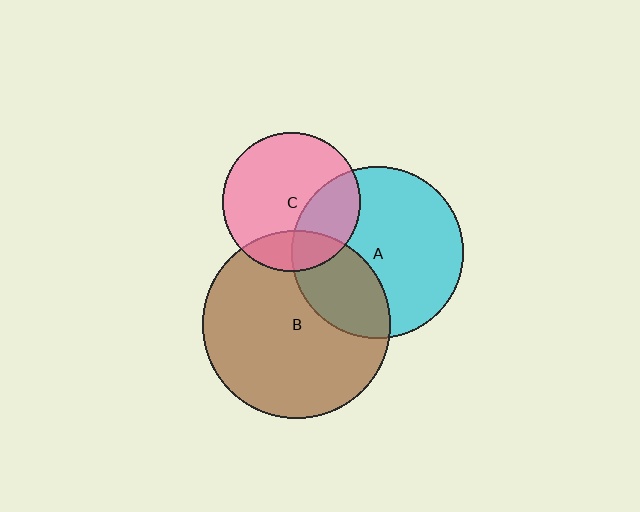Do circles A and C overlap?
Yes.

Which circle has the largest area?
Circle B (brown).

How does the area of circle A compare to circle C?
Approximately 1.5 times.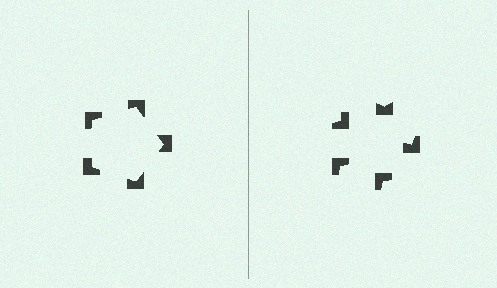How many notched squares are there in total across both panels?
10 — 5 on each side.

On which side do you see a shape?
An illusory pentagon appears on the left side. On the right side the wedge cuts are rotated, so no coherent shape forms.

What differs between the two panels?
The notched squares are positioned identically on both sides; only the wedge orientations differ. On the left they align to a pentagon; on the right they are misaligned.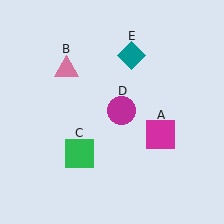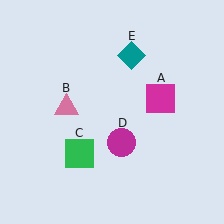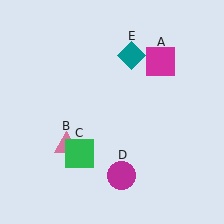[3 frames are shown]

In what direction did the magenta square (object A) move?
The magenta square (object A) moved up.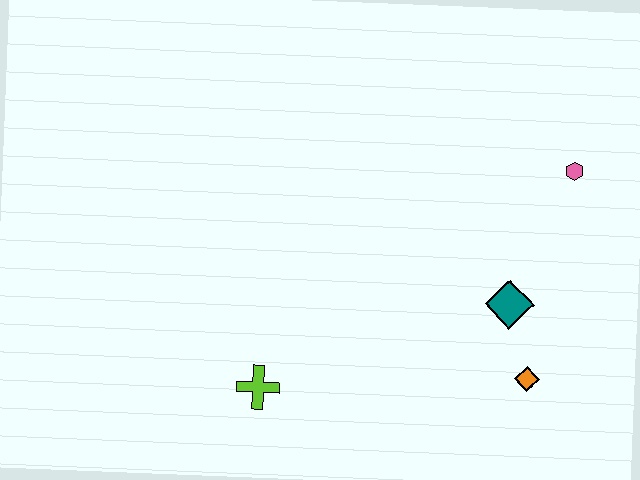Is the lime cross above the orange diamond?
No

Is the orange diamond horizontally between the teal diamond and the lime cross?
No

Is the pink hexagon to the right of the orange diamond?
Yes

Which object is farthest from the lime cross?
The pink hexagon is farthest from the lime cross.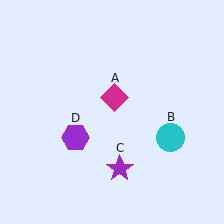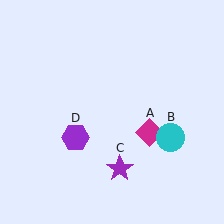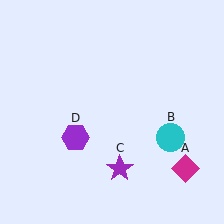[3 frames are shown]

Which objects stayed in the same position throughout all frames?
Cyan circle (object B) and purple star (object C) and purple hexagon (object D) remained stationary.